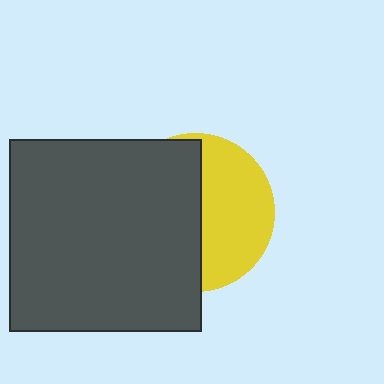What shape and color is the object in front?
The object in front is a dark gray square.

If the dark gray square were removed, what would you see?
You would see the complete yellow circle.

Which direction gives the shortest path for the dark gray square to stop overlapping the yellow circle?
Moving left gives the shortest separation.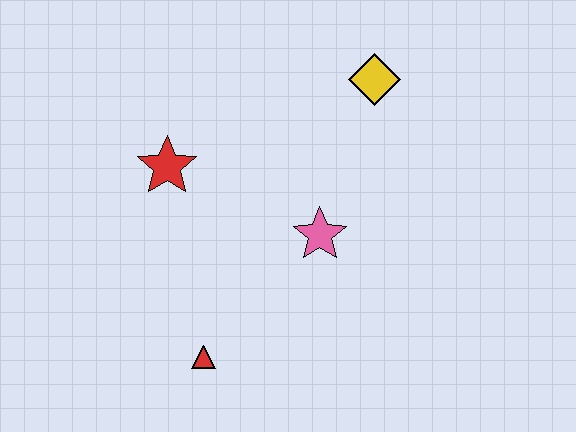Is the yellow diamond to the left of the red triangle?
No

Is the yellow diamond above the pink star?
Yes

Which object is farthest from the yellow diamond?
The red triangle is farthest from the yellow diamond.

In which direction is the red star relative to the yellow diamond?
The red star is to the left of the yellow diamond.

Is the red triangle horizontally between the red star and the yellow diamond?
Yes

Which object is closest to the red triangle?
The pink star is closest to the red triangle.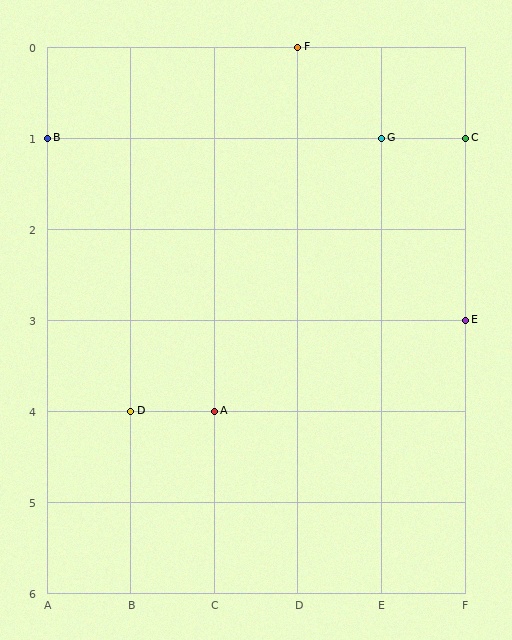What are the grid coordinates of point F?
Point F is at grid coordinates (D, 0).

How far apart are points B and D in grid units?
Points B and D are 1 column and 3 rows apart (about 3.2 grid units diagonally).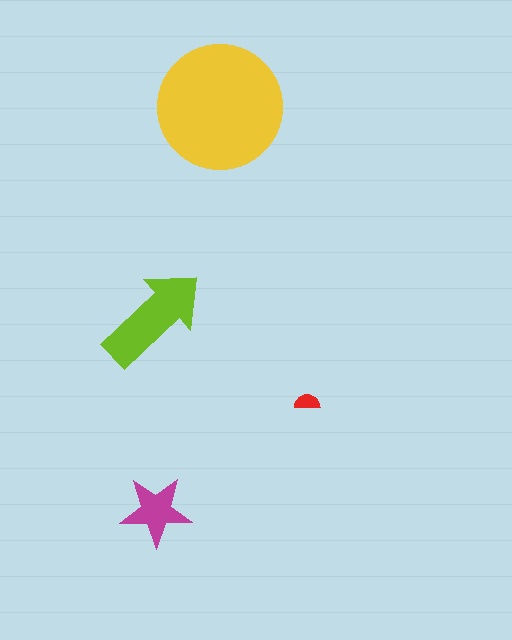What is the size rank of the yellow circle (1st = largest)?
1st.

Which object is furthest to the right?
The red semicircle is rightmost.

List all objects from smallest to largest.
The red semicircle, the magenta star, the lime arrow, the yellow circle.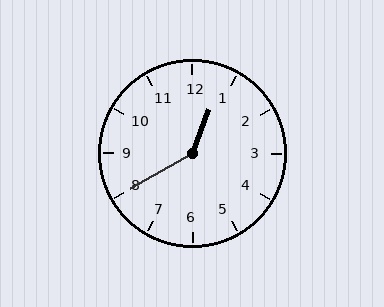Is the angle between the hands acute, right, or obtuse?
It is obtuse.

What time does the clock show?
12:40.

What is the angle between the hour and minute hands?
Approximately 140 degrees.